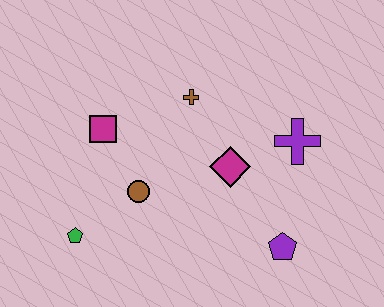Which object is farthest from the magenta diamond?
The green pentagon is farthest from the magenta diamond.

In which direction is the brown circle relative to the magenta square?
The brown circle is below the magenta square.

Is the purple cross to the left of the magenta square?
No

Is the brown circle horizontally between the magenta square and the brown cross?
Yes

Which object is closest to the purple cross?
The magenta diamond is closest to the purple cross.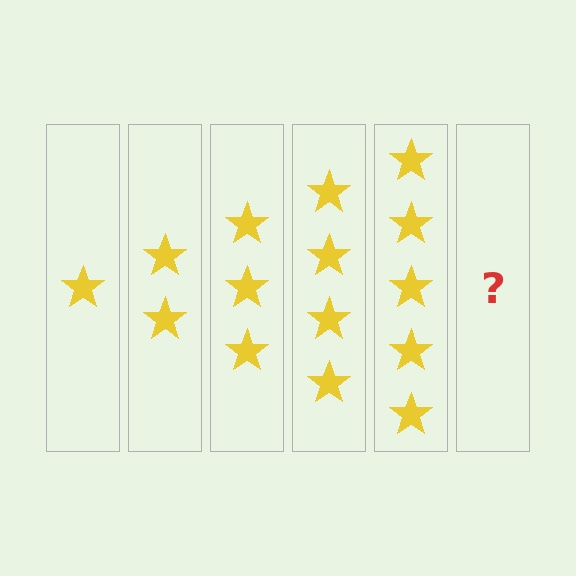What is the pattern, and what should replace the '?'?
The pattern is that each step adds one more star. The '?' should be 6 stars.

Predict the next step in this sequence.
The next step is 6 stars.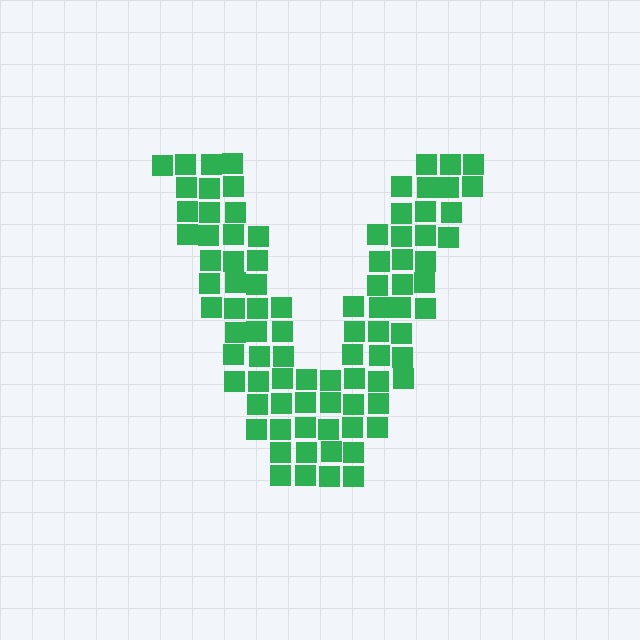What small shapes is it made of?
It is made of small squares.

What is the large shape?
The large shape is the letter V.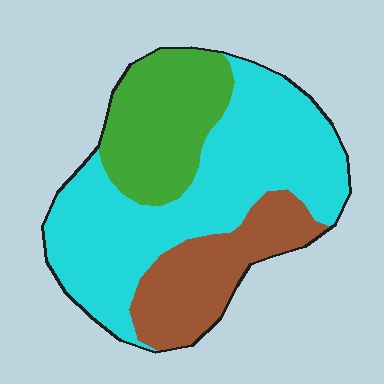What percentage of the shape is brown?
Brown takes up about one fifth (1/5) of the shape.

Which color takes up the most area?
Cyan, at roughly 55%.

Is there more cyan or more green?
Cyan.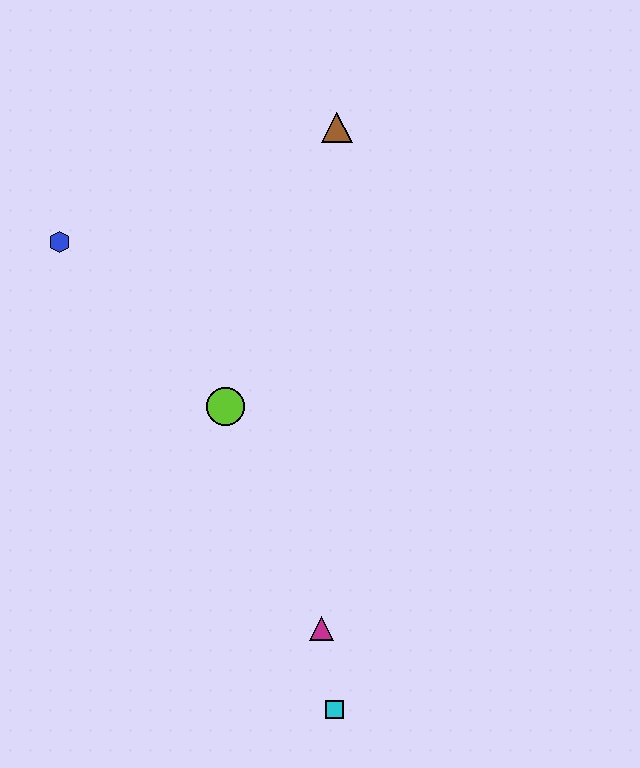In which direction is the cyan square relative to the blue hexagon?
The cyan square is below the blue hexagon.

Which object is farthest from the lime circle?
The cyan square is farthest from the lime circle.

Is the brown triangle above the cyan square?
Yes